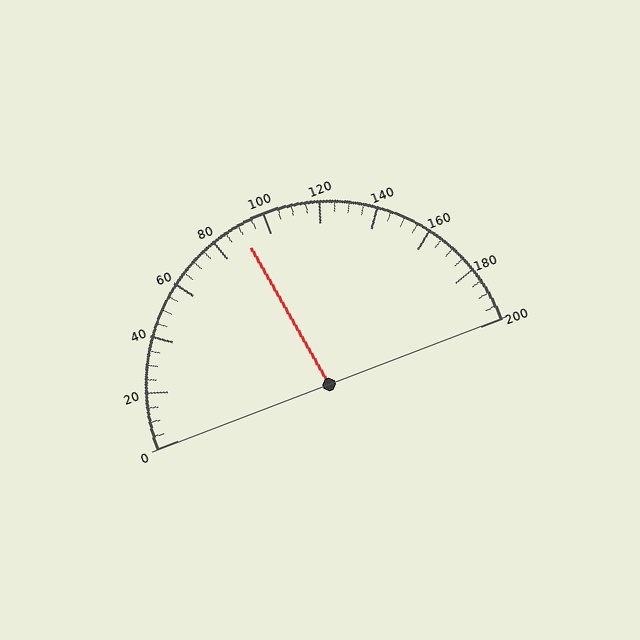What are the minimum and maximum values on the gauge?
The gauge ranges from 0 to 200.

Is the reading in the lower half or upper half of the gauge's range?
The reading is in the lower half of the range (0 to 200).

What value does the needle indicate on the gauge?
The needle indicates approximately 90.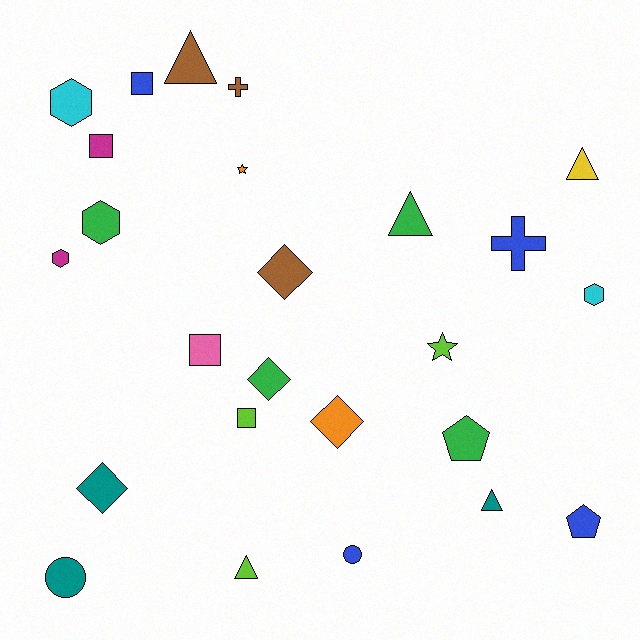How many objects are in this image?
There are 25 objects.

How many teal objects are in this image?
There are 3 teal objects.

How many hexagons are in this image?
There are 4 hexagons.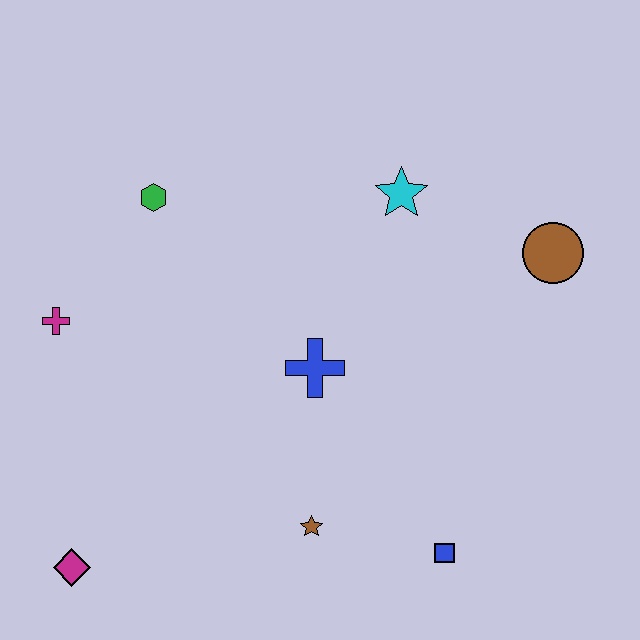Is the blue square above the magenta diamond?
Yes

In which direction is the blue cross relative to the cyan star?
The blue cross is below the cyan star.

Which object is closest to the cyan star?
The brown circle is closest to the cyan star.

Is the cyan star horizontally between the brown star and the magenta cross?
No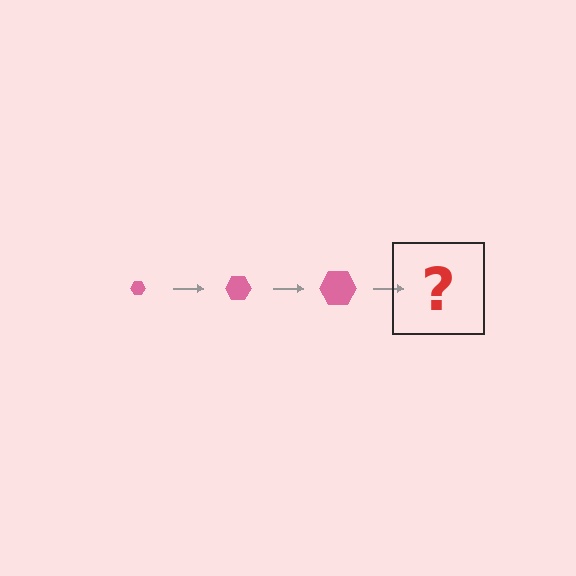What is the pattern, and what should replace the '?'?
The pattern is that the hexagon gets progressively larger each step. The '?' should be a pink hexagon, larger than the previous one.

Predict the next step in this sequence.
The next step is a pink hexagon, larger than the previous one.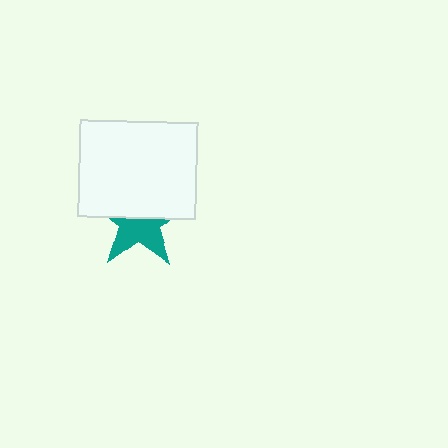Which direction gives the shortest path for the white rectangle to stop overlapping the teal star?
Moving up gives the shortest separation.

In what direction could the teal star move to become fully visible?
The teal star could move down. That would shift it out from behind the white rectangle entirely.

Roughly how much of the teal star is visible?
About half of it is visible (roughly 48%).